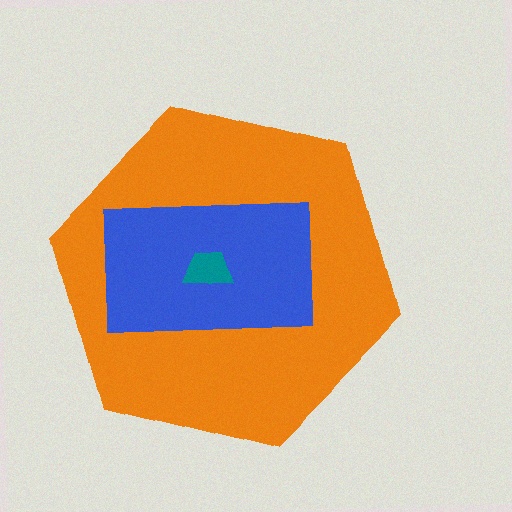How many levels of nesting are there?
3.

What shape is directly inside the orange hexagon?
The blue rectangle.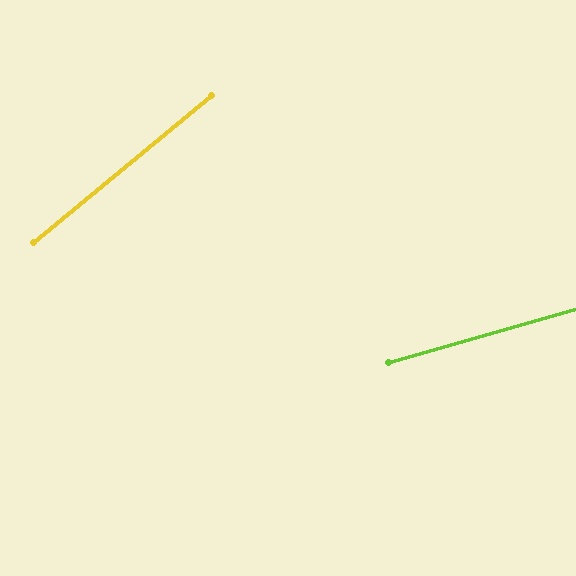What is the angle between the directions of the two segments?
Approximately 24 degrees.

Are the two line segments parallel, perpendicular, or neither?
Neither parallel nor perpendicular — they differ by about 24°.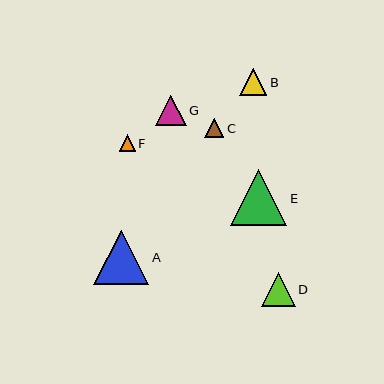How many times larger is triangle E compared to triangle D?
Triangle E is approximately 1.7 times the size of triangle D.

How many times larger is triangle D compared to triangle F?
Triangle D is approximately 2.1 times the size of triangle F.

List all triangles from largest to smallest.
From largest to smallest: E, A, D, G, B, C, F.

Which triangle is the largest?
Triangle E is the largest with a size of approximately 56 pixels.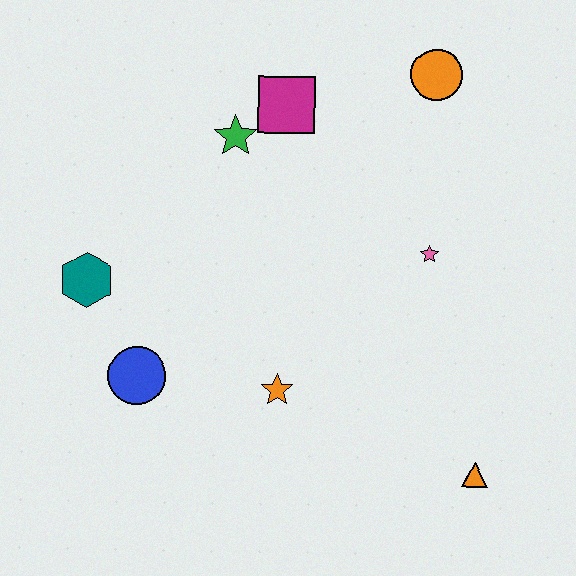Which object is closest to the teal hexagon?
The blue circle is closest to the teal hexagon.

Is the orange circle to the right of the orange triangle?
No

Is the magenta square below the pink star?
No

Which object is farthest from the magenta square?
The orange triangle is farthest from the magenta square.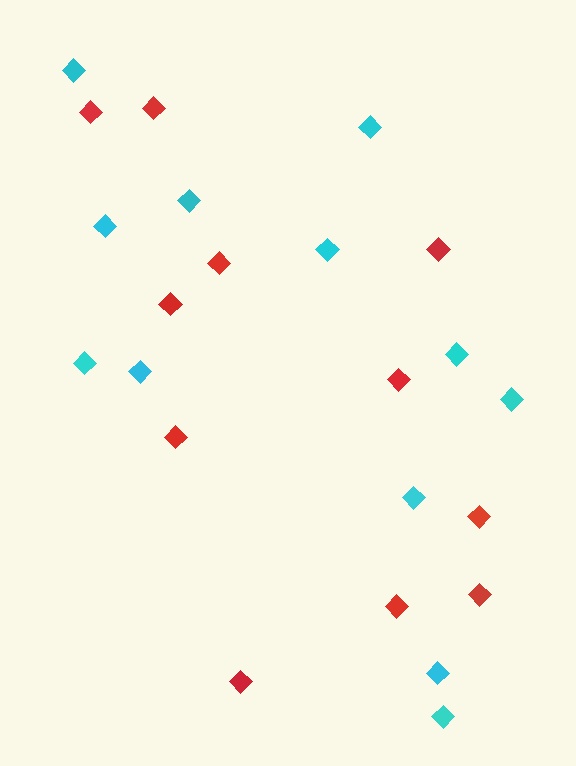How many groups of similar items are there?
There are 2 groups: one group of cyan diamonds (12) and one group of red diamonds (11).